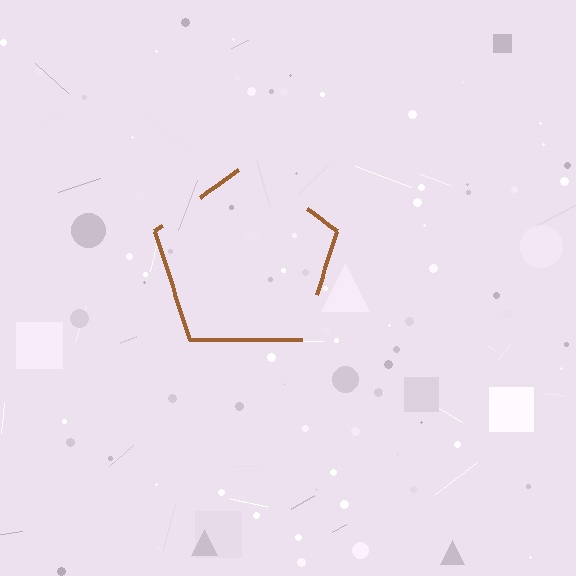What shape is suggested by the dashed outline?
The dashed outline suggests a pentagon.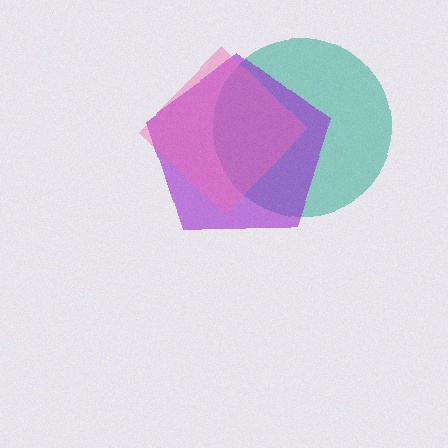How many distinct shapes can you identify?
There are 3 distinct shapes: a teal circle, a purple pentagon, a pink diamond.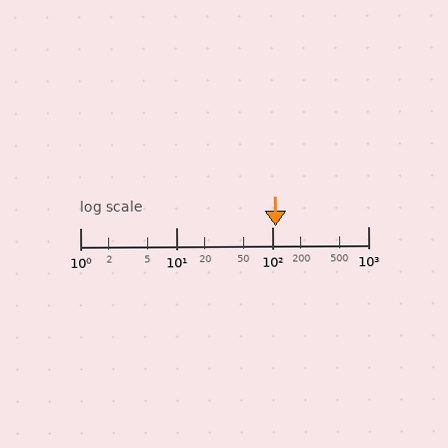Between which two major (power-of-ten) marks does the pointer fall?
The pointer is between 100 and 1000.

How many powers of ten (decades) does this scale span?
The scale spans 3 decades, from 1 to 1000.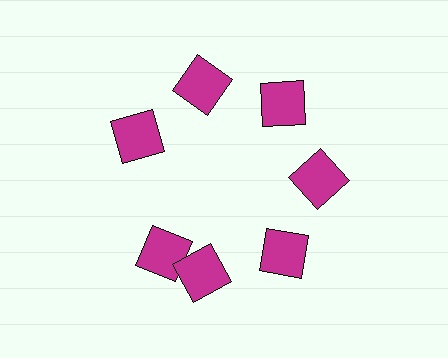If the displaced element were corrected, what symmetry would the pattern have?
It would have 7-fold rotational symmetry — the pattern would map onto itself every 51 degrees.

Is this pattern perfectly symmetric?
No. The 7 magenta squares are arranged in a ring, but one element near the 8 o'clock position is rotated out of alignment along the ring, breaking the 7-fold rotational symmetry.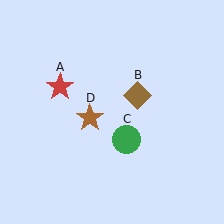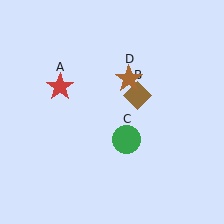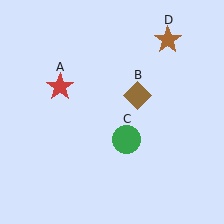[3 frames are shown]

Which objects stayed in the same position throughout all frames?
Red star (object A) and brown diamond (object B) and green circle (object C) remained stationary.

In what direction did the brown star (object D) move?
The brown star (object D) moved up and to the right.